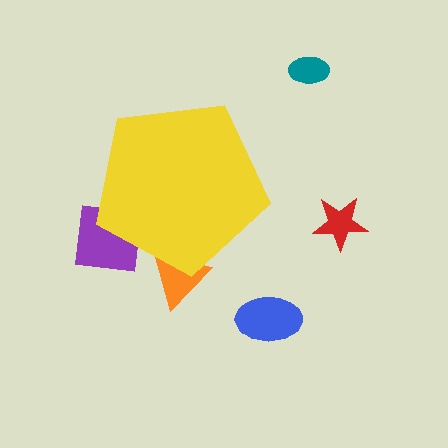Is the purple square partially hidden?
Yes, the purple square is partially hidden behind the yellow pentagon.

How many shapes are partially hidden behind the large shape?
2 shapes are partially hidden.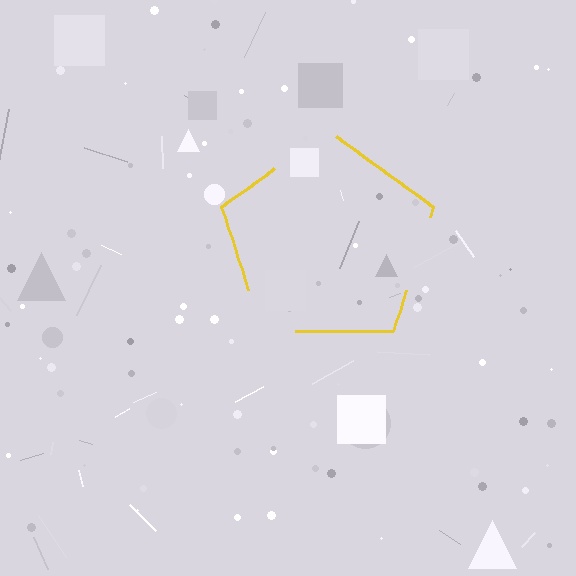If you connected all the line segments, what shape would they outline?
They would outline a pentagon.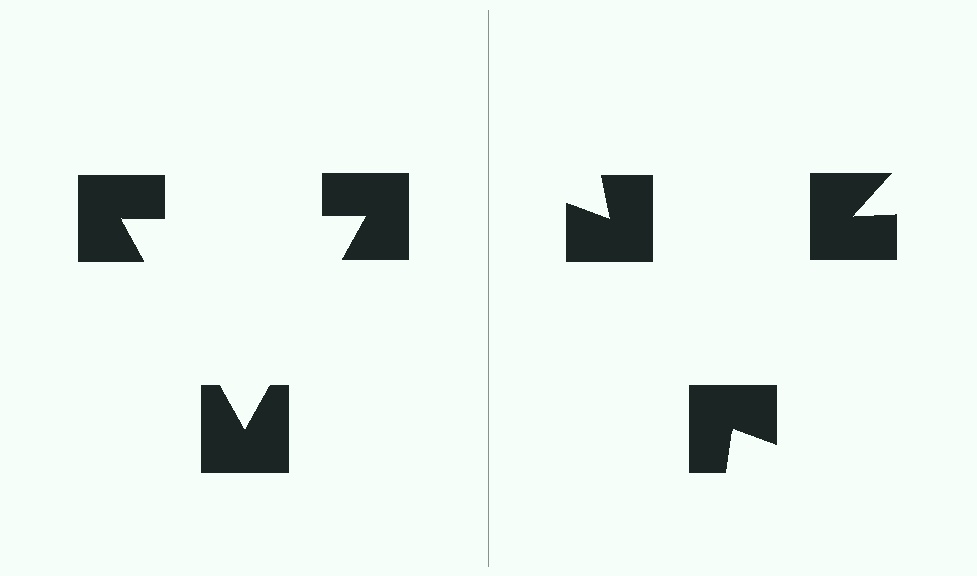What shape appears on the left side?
An illusory triangle.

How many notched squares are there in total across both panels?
6 — 3 on each side.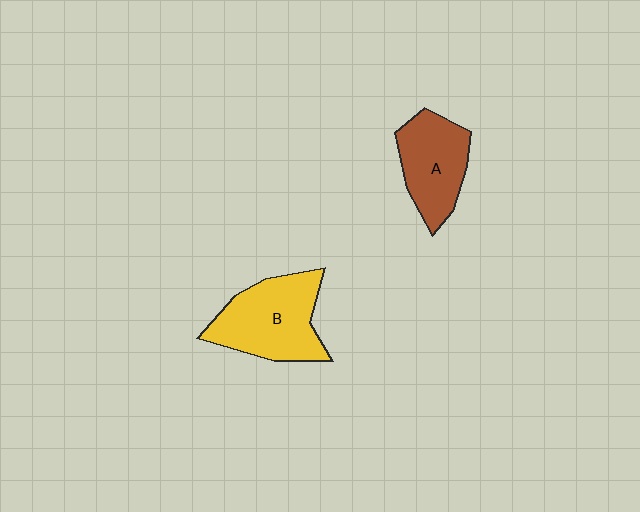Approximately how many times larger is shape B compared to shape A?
Approximately 1.3 times.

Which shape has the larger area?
Shape B (yellow).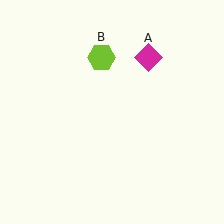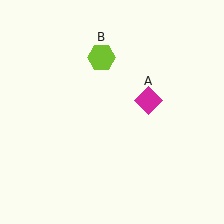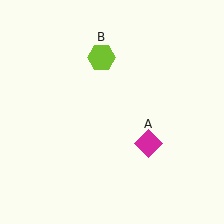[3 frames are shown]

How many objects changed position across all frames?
1 object changed position: magenta diamond (object A).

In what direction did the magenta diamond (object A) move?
The magenta diamond (object A) moved down.